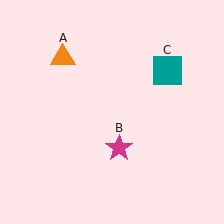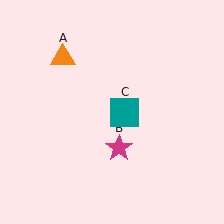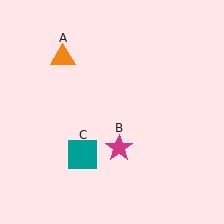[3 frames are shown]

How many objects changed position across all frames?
1 object changed position: teal square (object C).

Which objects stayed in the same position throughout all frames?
Orange triangle (object A) and magenta star (object B) remained stationary.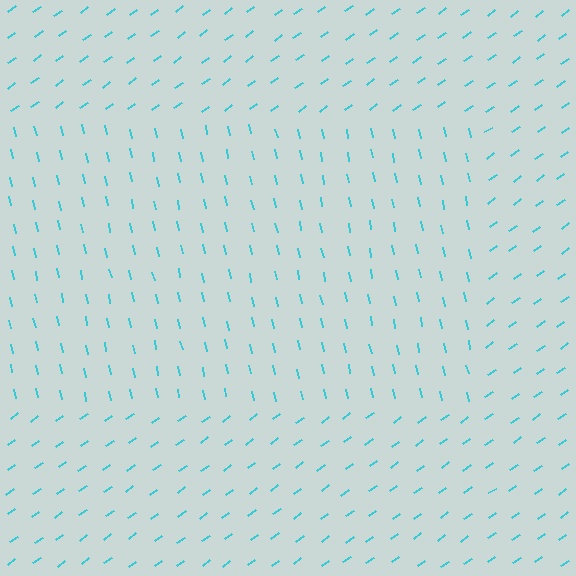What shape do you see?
I see a rectangle.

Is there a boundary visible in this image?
Yes, there is a texture boundary formed by a change in line orientation.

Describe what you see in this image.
The image is filled with small cyan line segments. A rectangle region in the image has lines oriented differently from the surrounding lines, creating a visible texture boundary.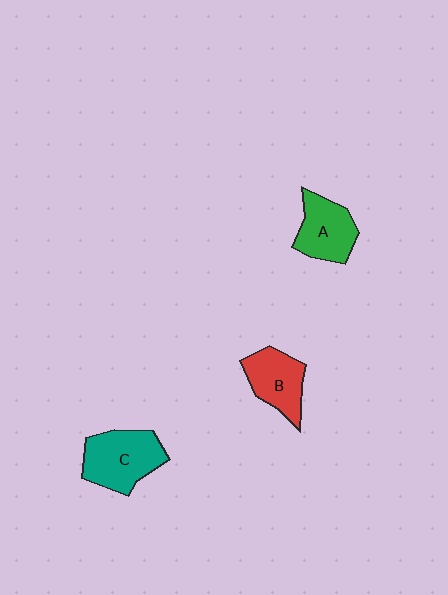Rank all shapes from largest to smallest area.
From largest to smallest: C (teal), A (green), B (red).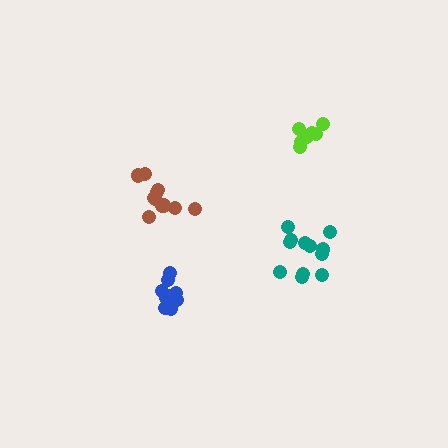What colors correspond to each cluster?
The clusters are colored: teal, blue, brown, lime.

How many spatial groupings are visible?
There are 4 spatial groupings.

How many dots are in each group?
Group 1: 12 dots, Group 2: 9 dots, Group 3: 11 dots, Group 4: 7 dots (39 total).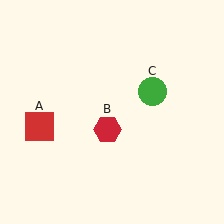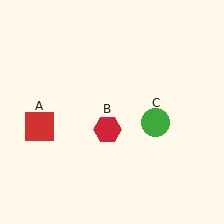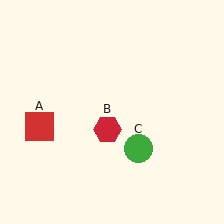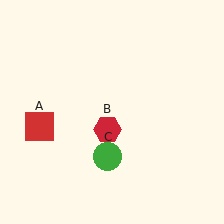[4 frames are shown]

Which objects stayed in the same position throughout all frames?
Red square (object A) and red hexagon (object B) remained stationary.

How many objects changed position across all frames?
1 object changed position: green circle (object C).